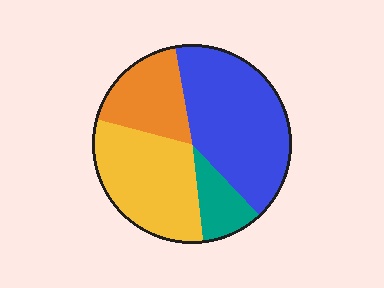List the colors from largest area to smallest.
From largest to smallest: blue, yellow, orange, teal.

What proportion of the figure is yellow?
Yellow covers roughly 30% of the figure.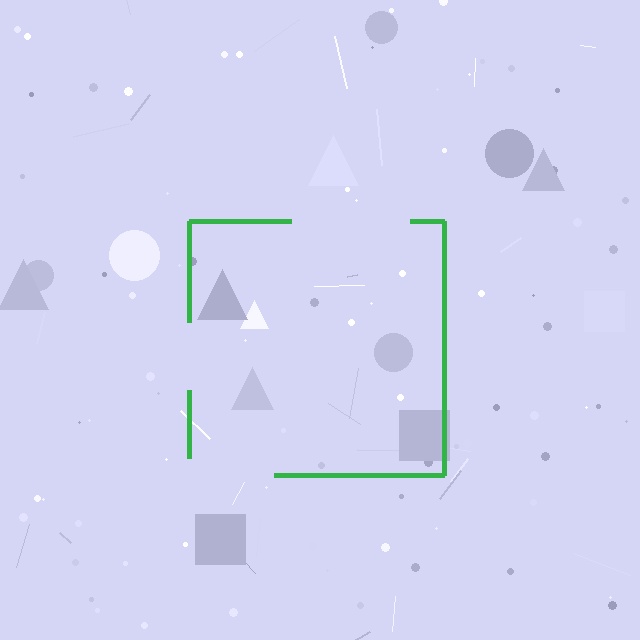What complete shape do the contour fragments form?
The contour fragments form a square.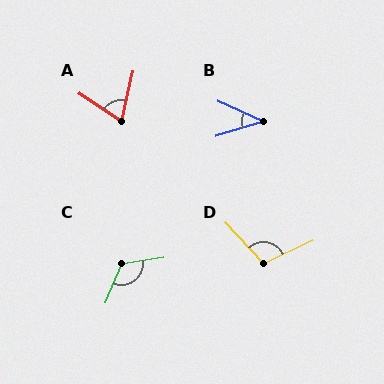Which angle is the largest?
C, at approximately 121 degrees.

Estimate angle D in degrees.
Approximately 107 degrees.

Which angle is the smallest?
B, at approximately 41 degrees.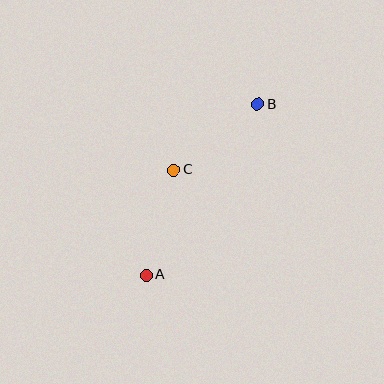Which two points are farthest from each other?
Points A and B are farthest from each other.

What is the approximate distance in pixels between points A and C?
The distance between A and C is approximately 109 pixels.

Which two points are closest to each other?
Points B and C are closest to each other.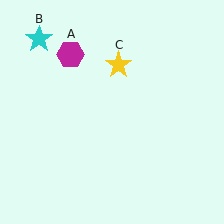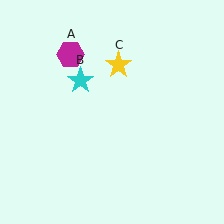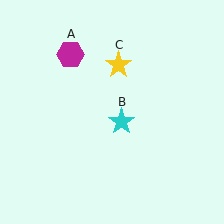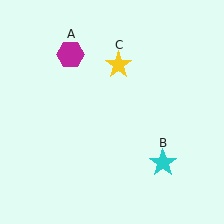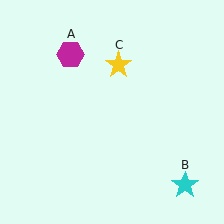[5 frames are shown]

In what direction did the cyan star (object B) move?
The cyan star (object B) moved down and to the right.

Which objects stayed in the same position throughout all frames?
Magenta hexagon (object A) and yellow star (object C) remained stationary.